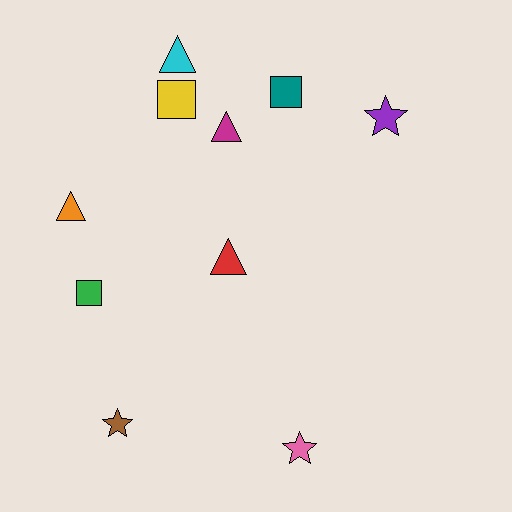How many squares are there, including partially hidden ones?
There are 3 squares.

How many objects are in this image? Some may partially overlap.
There are 10 objects.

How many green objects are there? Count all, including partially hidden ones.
There is 1 green object.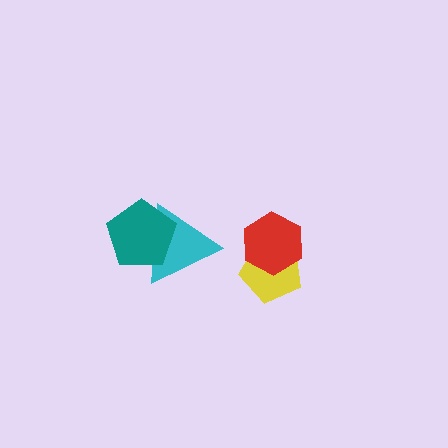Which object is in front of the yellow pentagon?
The red hexagon is in front of the yellow pentagon.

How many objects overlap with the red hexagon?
1 object overlaps with the red hexagon.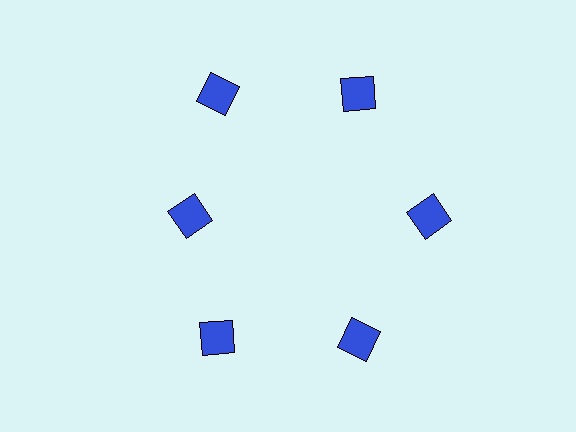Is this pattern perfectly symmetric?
No. The 6 blue squares are arranged in a ring, but one element near the 9 o'clock position is pulled inward toward the center, breaking the 6-fold rotational symmetry.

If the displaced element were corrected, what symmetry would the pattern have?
It would have 6-fold rotational symmetry — the pattern would map onto itself every 60 degrees.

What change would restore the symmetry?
The symmetry would be restored by moving it outward, back onto the ring so that all 6 squares sit at equal angles and equal distance from the center.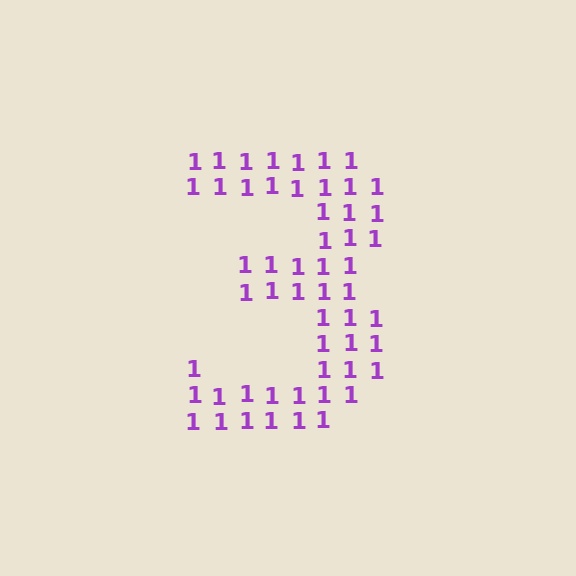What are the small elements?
The small elements are digit 1's.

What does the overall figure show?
The overall figure shows the digit 3.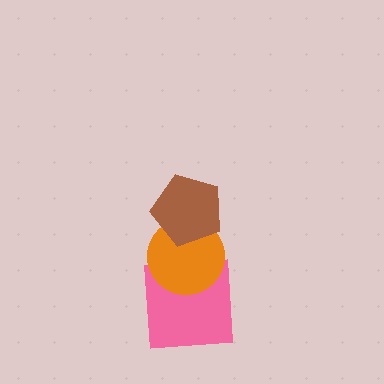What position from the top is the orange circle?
The orange circle is 2nd from the top.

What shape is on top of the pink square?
The orange circle is on top of the pink square.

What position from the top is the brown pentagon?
The brown pentagon is 1st from the top.